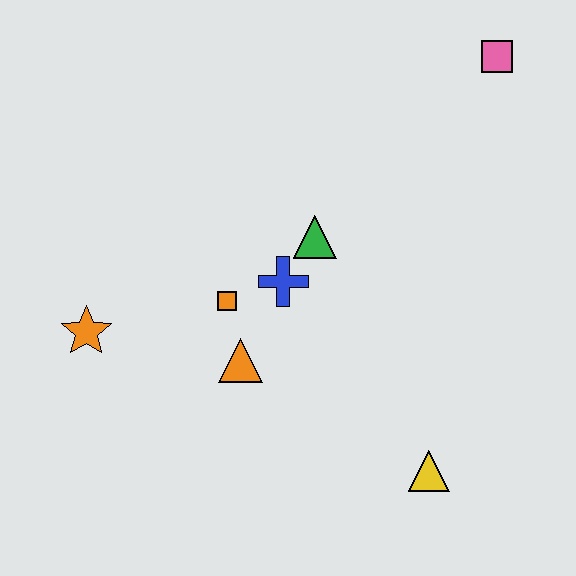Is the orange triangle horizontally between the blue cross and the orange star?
Yes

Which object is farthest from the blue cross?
The pink square is farthest from the blue cross.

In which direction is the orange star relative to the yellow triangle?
The orange star is to the left of the yellow triangle.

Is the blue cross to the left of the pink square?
Yes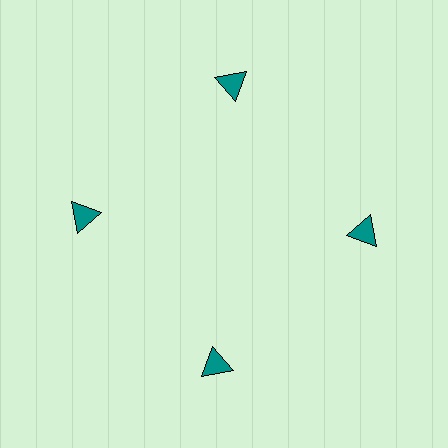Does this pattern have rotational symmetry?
Yes, this pattern has 4-fold rotational symmetry. It looks the same after rotating 90 degrees around the center.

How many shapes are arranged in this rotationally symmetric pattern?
There are 4 shapes, arranged in 4 groups of 1.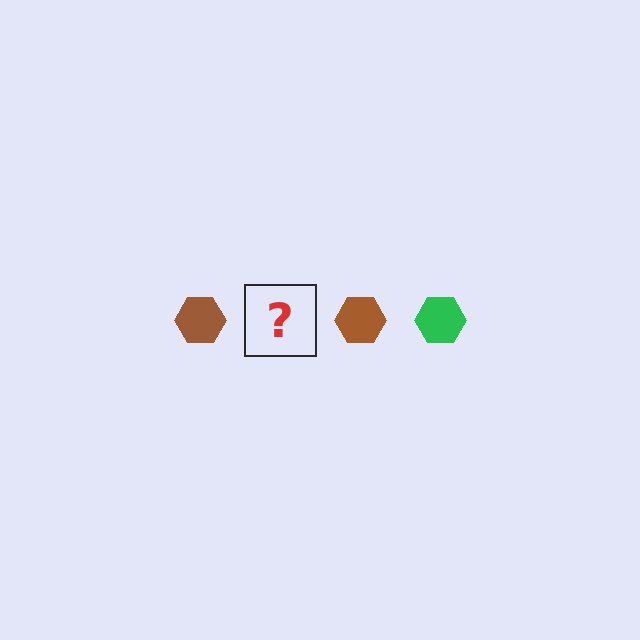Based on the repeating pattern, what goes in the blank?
The blank should be a green hexagon.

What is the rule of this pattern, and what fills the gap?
The rule is that the pattern cycles through brown, green hexagons. The gap should be filled with a green hexagon.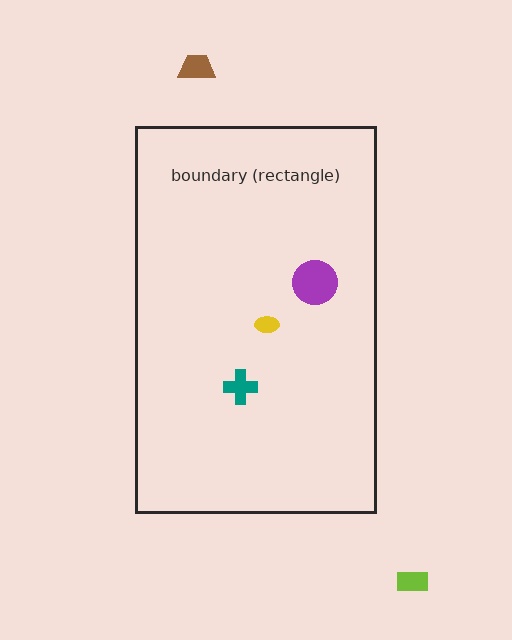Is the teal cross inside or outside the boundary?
Inside.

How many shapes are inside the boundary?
3 inside, 2 outside.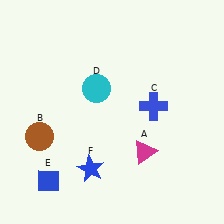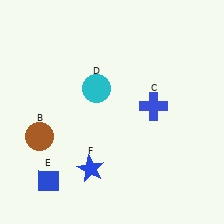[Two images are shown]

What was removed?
The magenta triangle (A) was removed in Image 2.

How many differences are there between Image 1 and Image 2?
There is 1 difference between the two images.